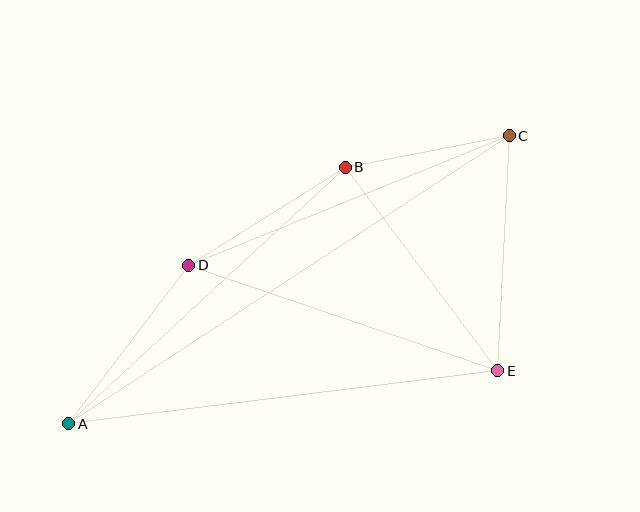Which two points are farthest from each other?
Points A and C are farthest from each other.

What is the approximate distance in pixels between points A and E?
The distance between A and E is approximately 432 pixels.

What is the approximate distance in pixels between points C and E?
The distance between C and E is approximately 235 pixels.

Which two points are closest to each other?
Points B and C are closest to each other.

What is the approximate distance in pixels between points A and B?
The distance between A and B is approximately 377 pixels.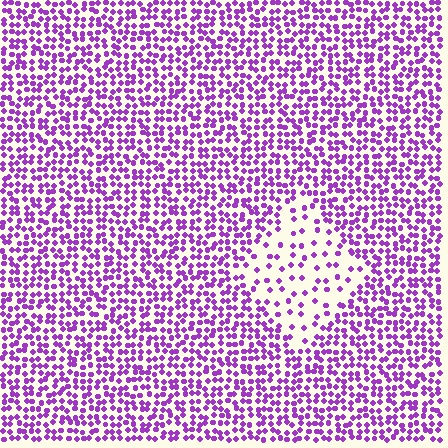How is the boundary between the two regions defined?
The boundary is defined by a change in element density (approximately 2.7x ratio). All elements are the same color, size, and shape.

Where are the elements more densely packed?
The elements are more densely packed outside the diamond boundary.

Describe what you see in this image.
The image contains small purple elements arranged at two different densities. A diamond-shaped region is visible where the elements are less densely packed than the surrounding area.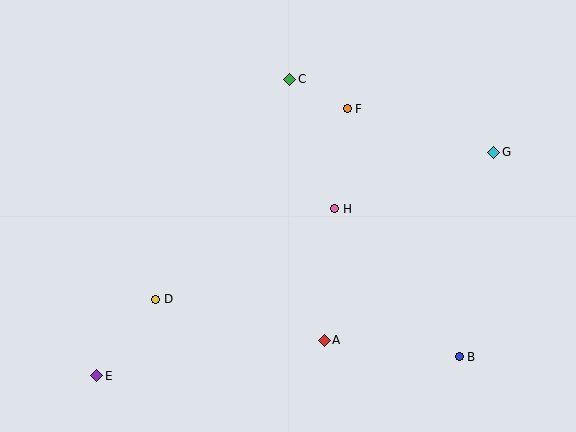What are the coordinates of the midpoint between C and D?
The midpoint between C and D is at (223, 189).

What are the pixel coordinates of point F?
Point F is at (347, 109).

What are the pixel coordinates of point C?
Point C is at (290, 79).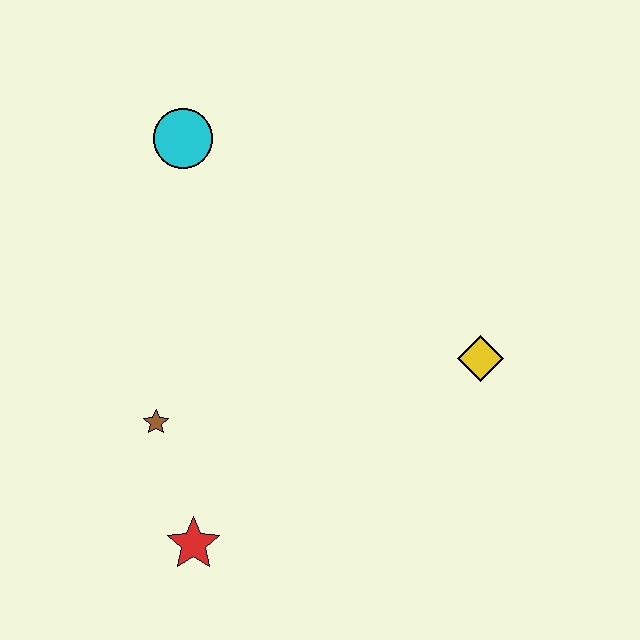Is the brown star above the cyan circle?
No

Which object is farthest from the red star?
The cyan circle is farthest from the red star.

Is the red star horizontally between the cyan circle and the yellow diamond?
Yes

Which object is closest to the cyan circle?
The brown star is closest to the cyan circle.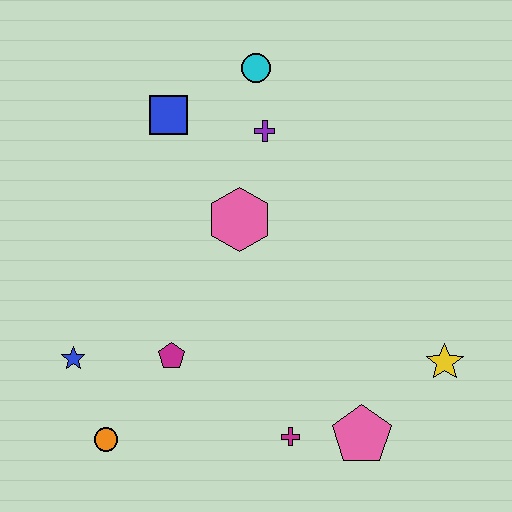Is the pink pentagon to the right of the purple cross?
Yes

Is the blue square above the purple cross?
Yes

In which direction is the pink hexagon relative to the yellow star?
The pink hexagon is to the left of the yellow star.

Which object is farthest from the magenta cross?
The cyan circle is farthest from the magenta cross.